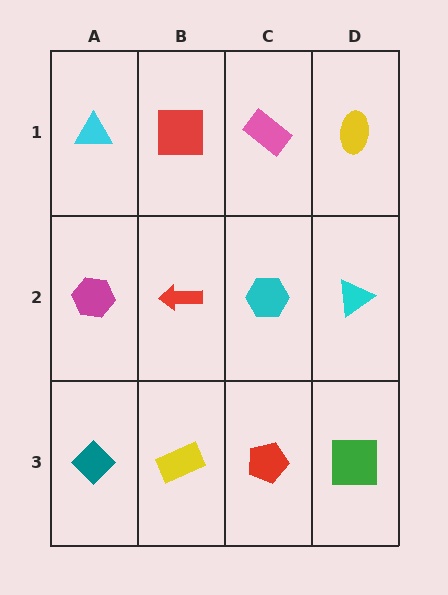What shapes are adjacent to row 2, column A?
A cyan triangle (row 1, column A), a teal diamond (row 3, column A), a red arrow (row 2, column B).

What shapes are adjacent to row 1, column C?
A cyan hexagon (row 2, column C), a red square (row 1, column B), a yellow ellipse (row 1, column D).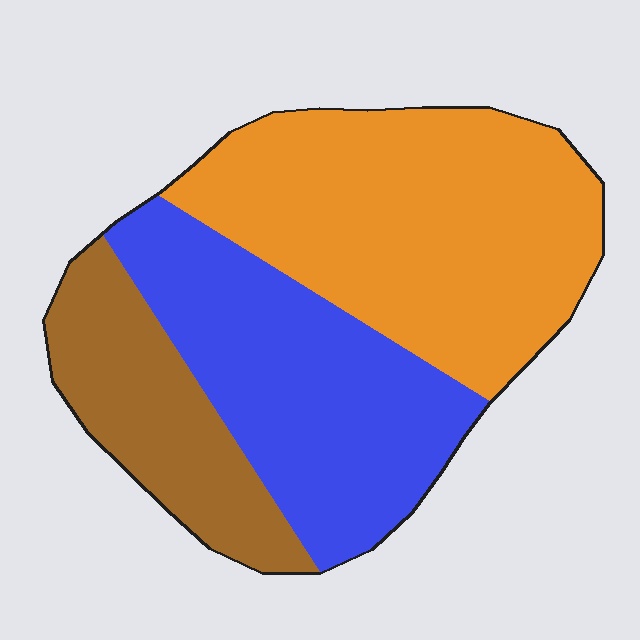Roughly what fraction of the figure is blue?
Blue takes up between a quarter and a half of the figure.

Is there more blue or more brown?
Blue.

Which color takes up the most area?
Orange, at roughly 45%.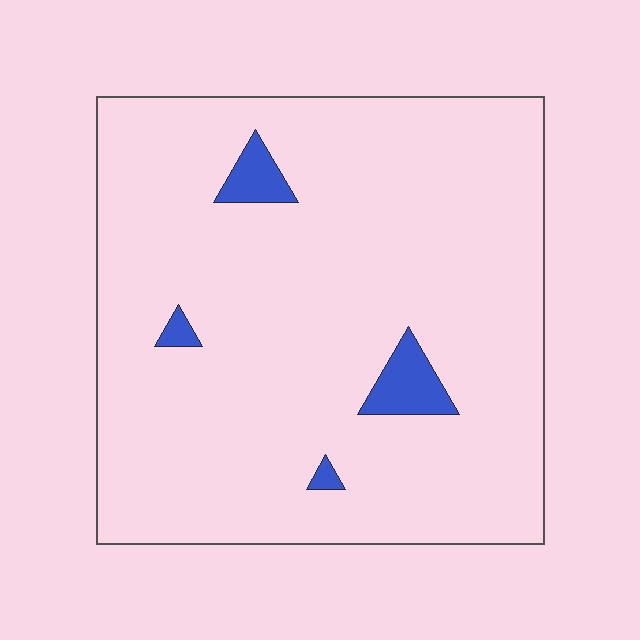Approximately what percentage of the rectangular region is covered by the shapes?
Approximately 5%.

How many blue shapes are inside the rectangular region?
4.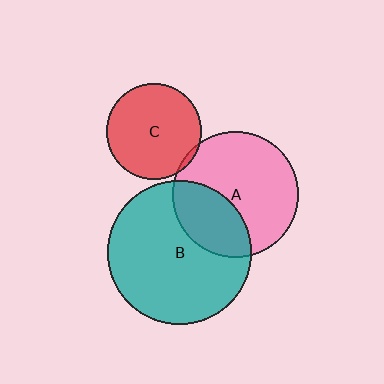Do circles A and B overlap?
Yes.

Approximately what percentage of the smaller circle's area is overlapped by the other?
Approximately 35%.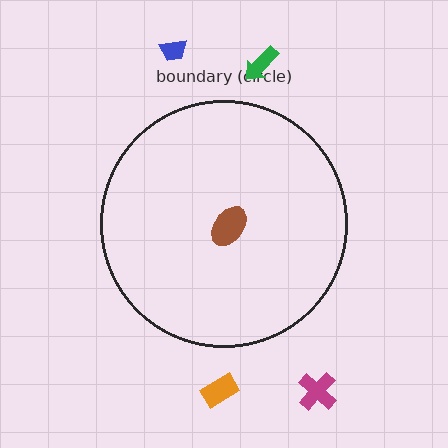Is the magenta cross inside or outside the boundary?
Outside.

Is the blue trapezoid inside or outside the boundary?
Outside.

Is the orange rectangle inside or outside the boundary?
Outside.